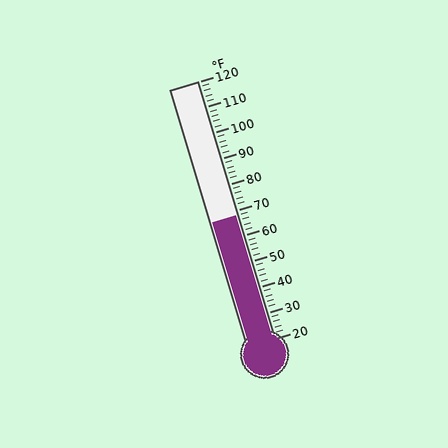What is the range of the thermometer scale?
The thermometer scale ranges from 20°F to 120°F.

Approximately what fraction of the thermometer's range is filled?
The thermometer is filled to approximately 50% of its range.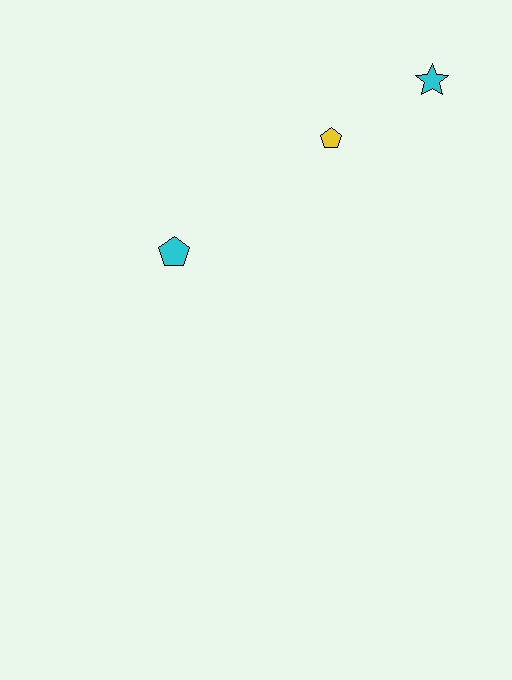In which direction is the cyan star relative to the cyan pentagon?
The cyan star is to the right of the cyan pentagon.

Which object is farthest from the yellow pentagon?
The cyan pentagon is farthest from the yellow pentagon.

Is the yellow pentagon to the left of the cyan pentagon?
No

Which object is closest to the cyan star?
The yellow pentagon is closest to the cyan star.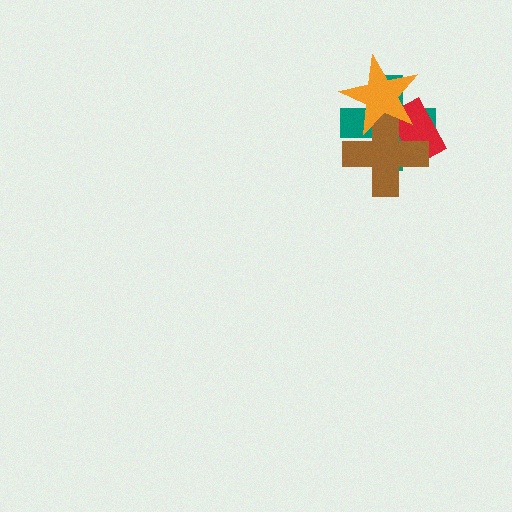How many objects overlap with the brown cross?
3 objects overlap with the brown cross.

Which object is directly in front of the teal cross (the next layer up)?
The red rectangle is directly in front of the teal cross.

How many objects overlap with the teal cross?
3 objects overlap with the teal cross.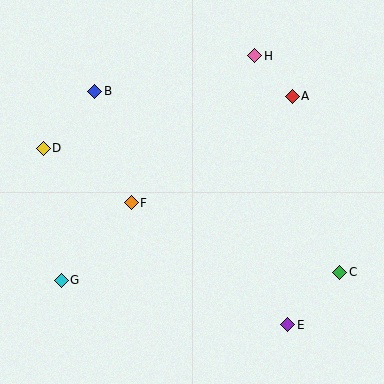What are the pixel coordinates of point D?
Point D is at (43, 148).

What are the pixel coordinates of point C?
Point C is at (340, 272).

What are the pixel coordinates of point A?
Point A is at (292, 96).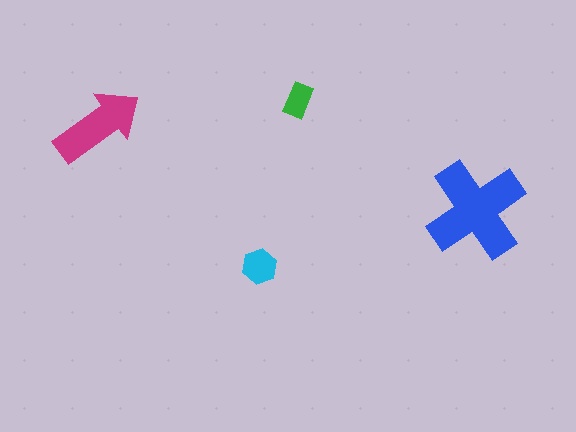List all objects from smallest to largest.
The green rectangle, the cyan hexagon, the magenta arrow, the blue cross.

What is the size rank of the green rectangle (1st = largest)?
4th.